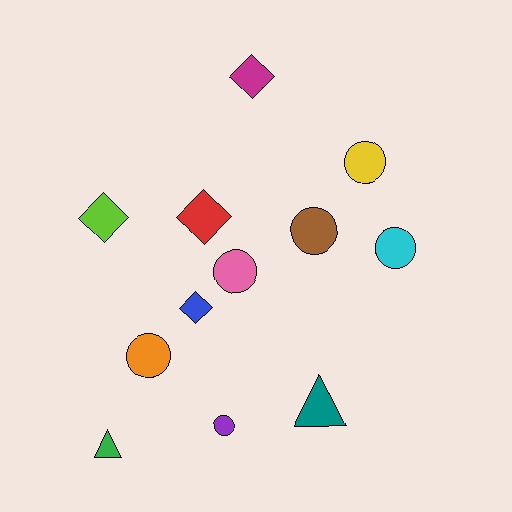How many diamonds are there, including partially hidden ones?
There are 4 diamonds.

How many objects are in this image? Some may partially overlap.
There are 12 objects.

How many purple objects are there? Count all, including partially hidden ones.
There is 1 purple object.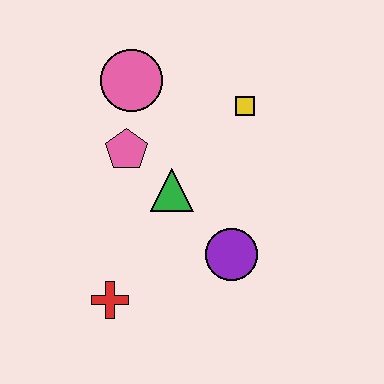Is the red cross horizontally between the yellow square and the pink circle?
No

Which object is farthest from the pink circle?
The red cross is farthest from the pink circle.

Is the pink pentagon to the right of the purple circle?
No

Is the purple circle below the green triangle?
Yes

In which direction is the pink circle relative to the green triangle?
The pink circle is above the green triangle.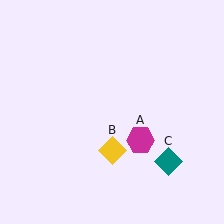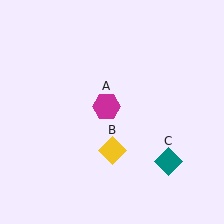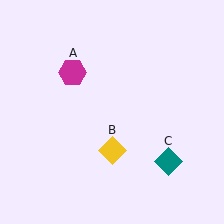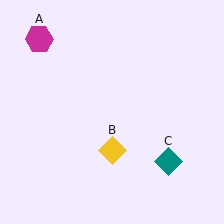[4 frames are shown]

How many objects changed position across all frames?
1 object changed position: magenta hexagon (object A).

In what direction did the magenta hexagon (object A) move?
The magenta hexagon (object A) moved up and to the left.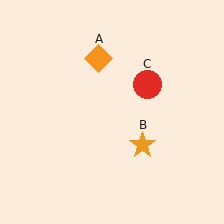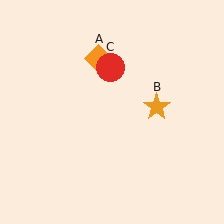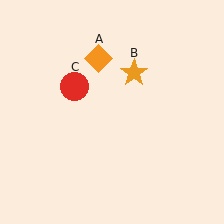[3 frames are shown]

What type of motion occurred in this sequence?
The orange star (object B), red circle (object C) rotated counterclockwise around the center of the scene.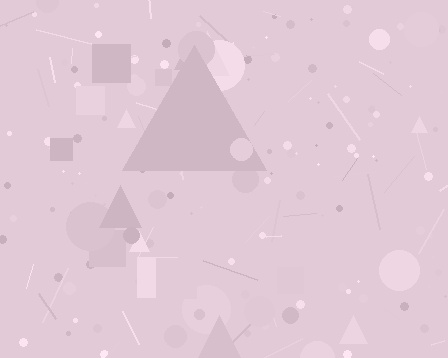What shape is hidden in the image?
A triangle is hidden in the image.